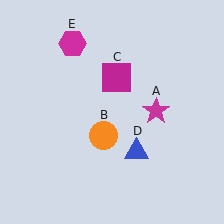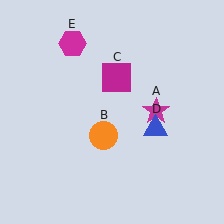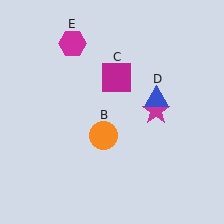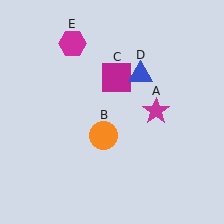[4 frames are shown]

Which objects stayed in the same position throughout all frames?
Magenta star (object A) and orange circle (object B) and magenta square (object C) and magenta hexagon (object E) remained stationary.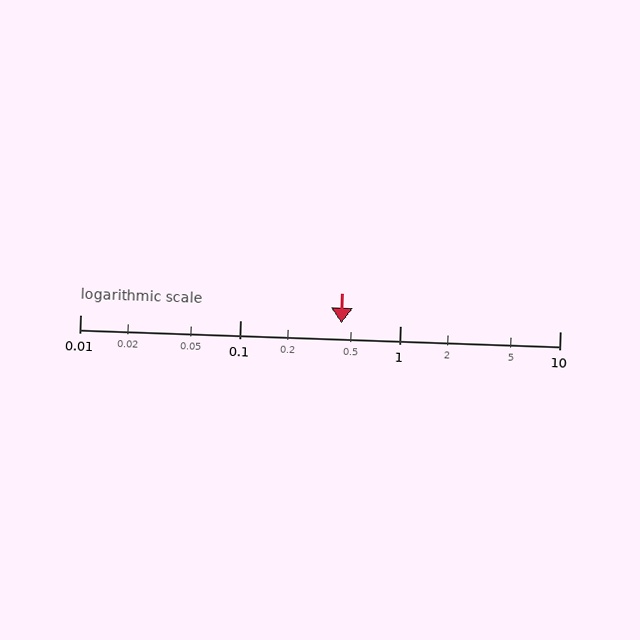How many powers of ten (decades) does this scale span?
The scale spans 3 decades, from 0.01 to 10.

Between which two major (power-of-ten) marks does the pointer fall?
The pointer is between 0.1 and 1.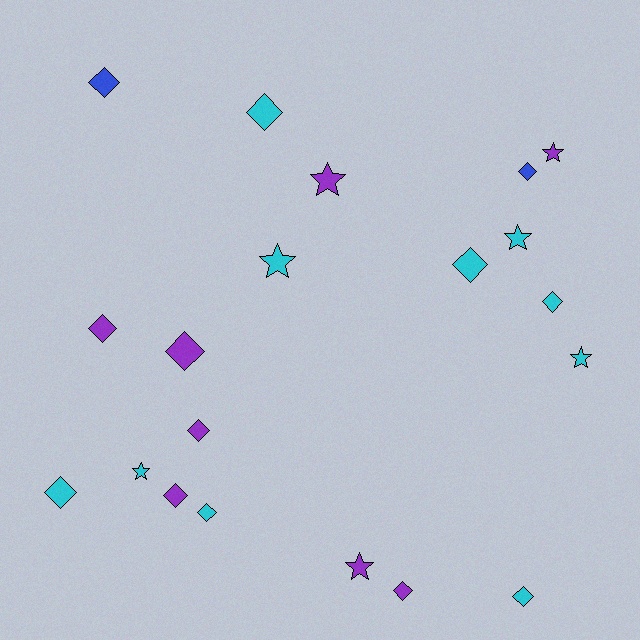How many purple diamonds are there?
There are 5 purple diamonds.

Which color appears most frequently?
Cyan, with 10 objects.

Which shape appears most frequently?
Diamond, with 13 objects.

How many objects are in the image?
There are 20 objects.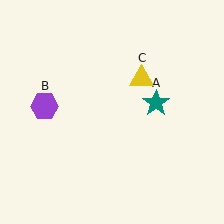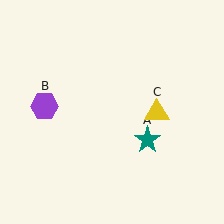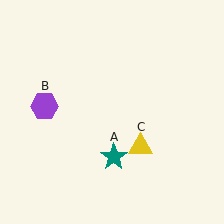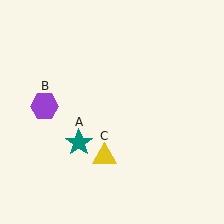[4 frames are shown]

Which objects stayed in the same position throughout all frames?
Purple hexagon (object B) remained stationary.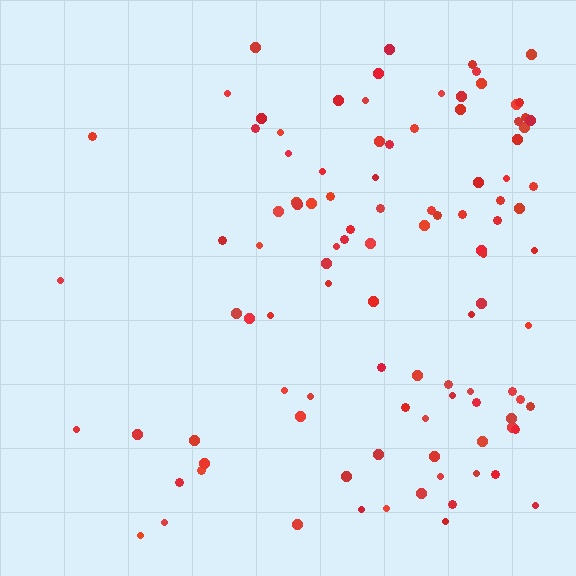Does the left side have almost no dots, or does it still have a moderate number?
Still a moderate number, just noticeably fewer than the right.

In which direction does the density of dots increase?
From left to right, with the right side densest.